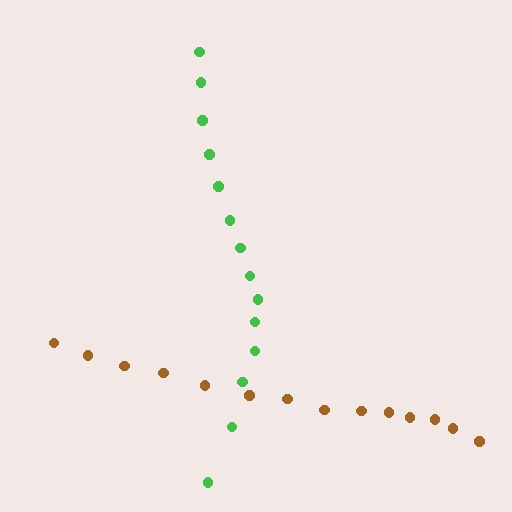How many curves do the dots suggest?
There are 2 distinct paths.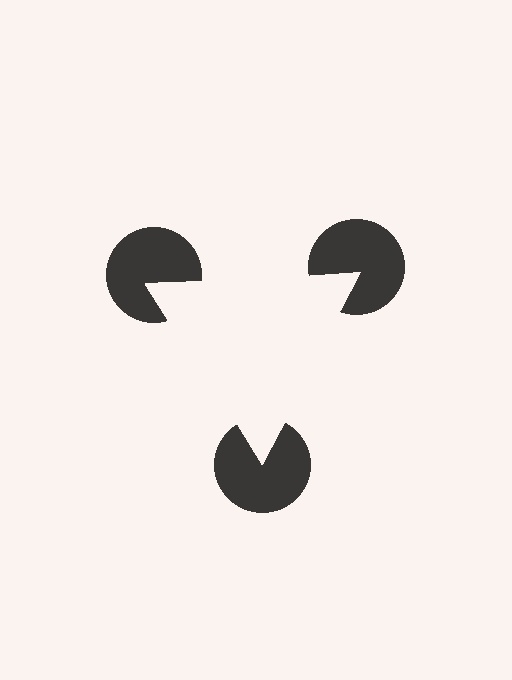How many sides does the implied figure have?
3 sides.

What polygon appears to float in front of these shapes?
An illusory triangle — its edges are inferred from the aligned wedge cuts in the pac-man discs, not physically drawn.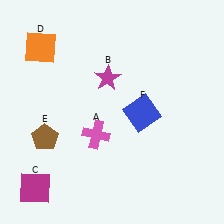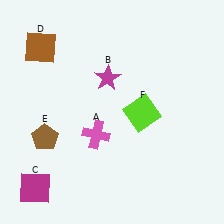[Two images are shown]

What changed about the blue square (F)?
In Image 1, F is blue. In Image 2, it changed to lime.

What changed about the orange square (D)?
In Image 1, D is orange. In Image 2, it changed to brown.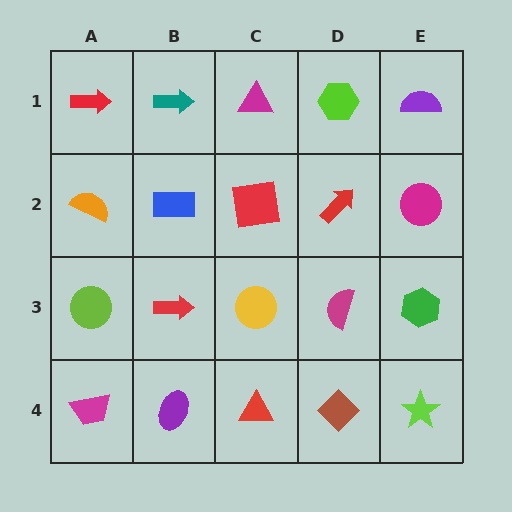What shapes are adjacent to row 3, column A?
An orange semicircle (row 2, column A), a magenta trapezoid (row 4, column A), a red arrow (row 3, column B).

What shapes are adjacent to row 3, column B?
A blue rectangle (row 2, column B), a purple ellipse (row 4, column B), a lime circle (row 3, column A), a yellow circle (row 3, column C).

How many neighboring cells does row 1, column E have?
2.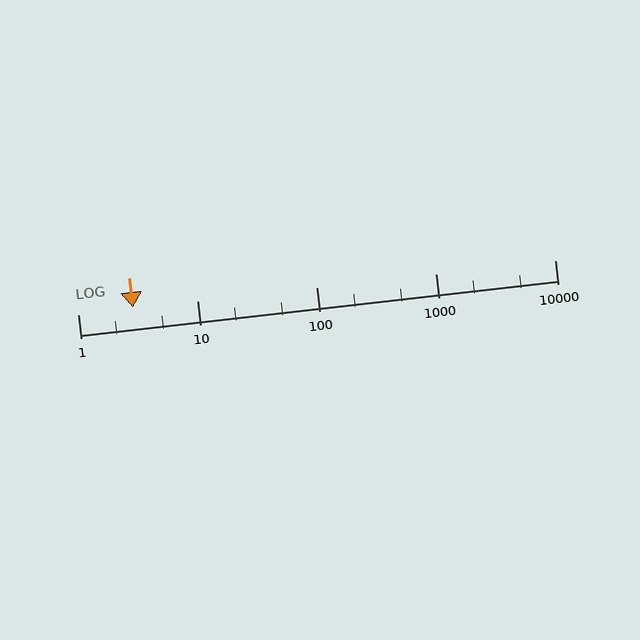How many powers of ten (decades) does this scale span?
The scale spans 4 decades, from 1 to 10000.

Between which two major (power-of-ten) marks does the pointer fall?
The pointer is between 1 and 10.